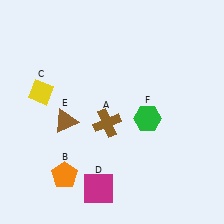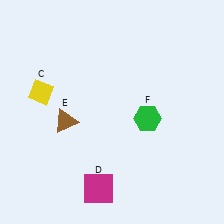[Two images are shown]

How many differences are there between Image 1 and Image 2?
There are 2 differences between the two images.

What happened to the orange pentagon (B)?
The orange pentagon (B) was removed in Image 2. It was in the bottom-left area of Image 1.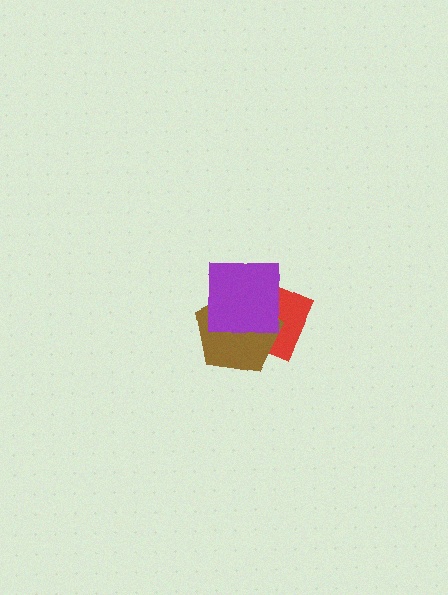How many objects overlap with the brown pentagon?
2 objects overlap with the brown pentagon.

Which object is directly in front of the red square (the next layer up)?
The brown pentagon is directly in front of the red square.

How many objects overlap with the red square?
2 objects overlap with the red square.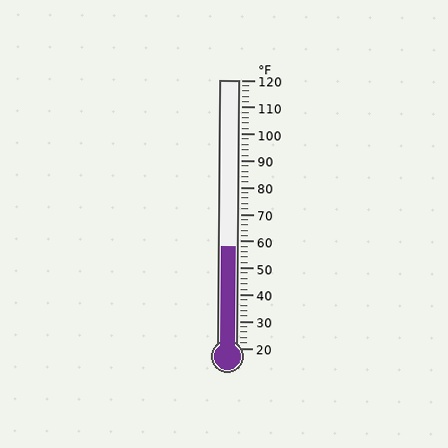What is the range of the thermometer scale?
The thermometer scale ranges from 20°F to 120°F.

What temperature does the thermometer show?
The thermometer shows approximately 58°F.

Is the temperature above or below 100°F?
The temperature is below 100°F.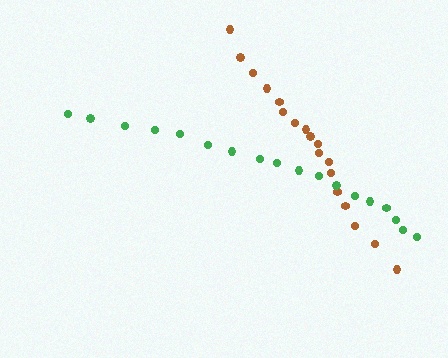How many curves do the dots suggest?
There are 2 distinct paths.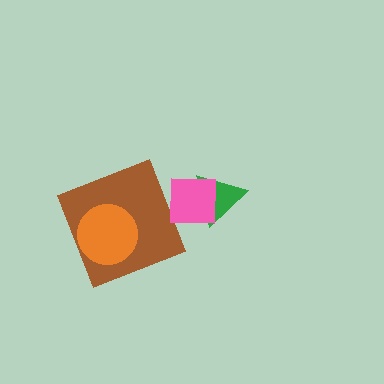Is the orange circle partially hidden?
No, no other shape covers it.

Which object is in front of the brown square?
The orange circle is in front of the brown square.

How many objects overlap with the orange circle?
1 object overlaps with the orange circle.